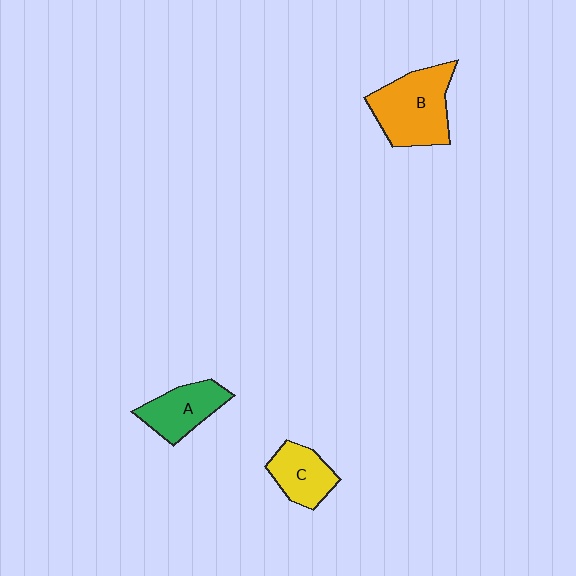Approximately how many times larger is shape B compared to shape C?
Approximately 1.7 times.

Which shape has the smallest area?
Shape C (yellow).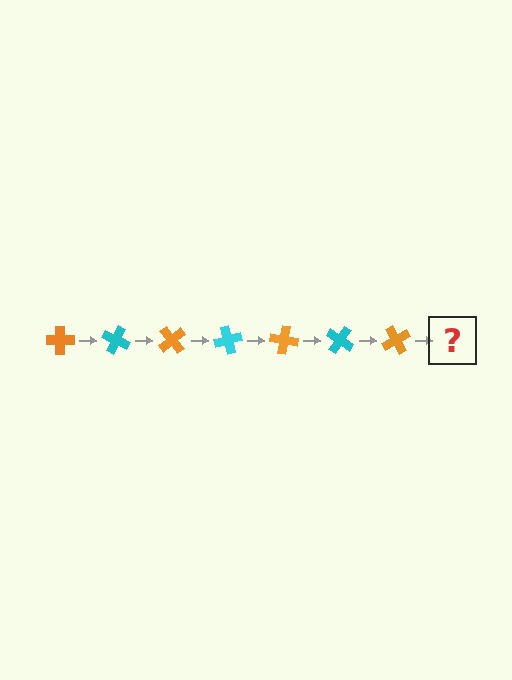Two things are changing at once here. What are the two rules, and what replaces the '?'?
The two rules are that it rotates 25 degrees each step and the color cycles through orange and cyan. The '?' should be a cyan cross, rotated 175 degrees from the start.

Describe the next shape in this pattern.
It should be a cyan cross, rotated 175 degrees from the start.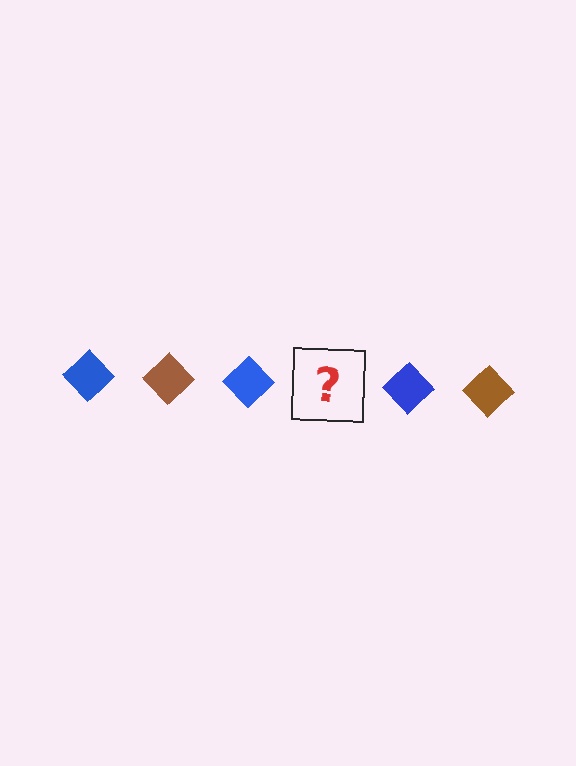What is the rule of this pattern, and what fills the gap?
The rule is that the pattern cycles through blue, brown diamonds. The gap should be filled with a brown diamond.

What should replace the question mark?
The question mark should be replaced with a brown diamond.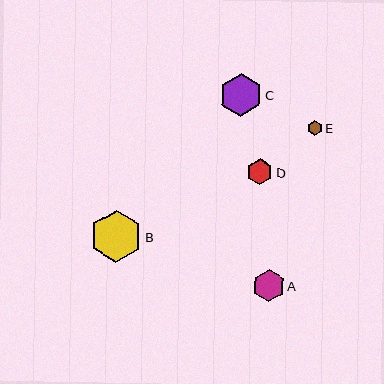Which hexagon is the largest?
Hexagon B is the largest with a size of approximately 52 pixels.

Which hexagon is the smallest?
Hexagon E is the smallest with a size of approximately 15 pixels.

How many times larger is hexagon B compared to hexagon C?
Hexagon B is approximately 1.2 times the size of hexagon C.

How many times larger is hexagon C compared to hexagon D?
Hexagon C is approximately 1.6 times the size of hexagon D.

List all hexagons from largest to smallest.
From largest to smallest: B, C, A, D, E.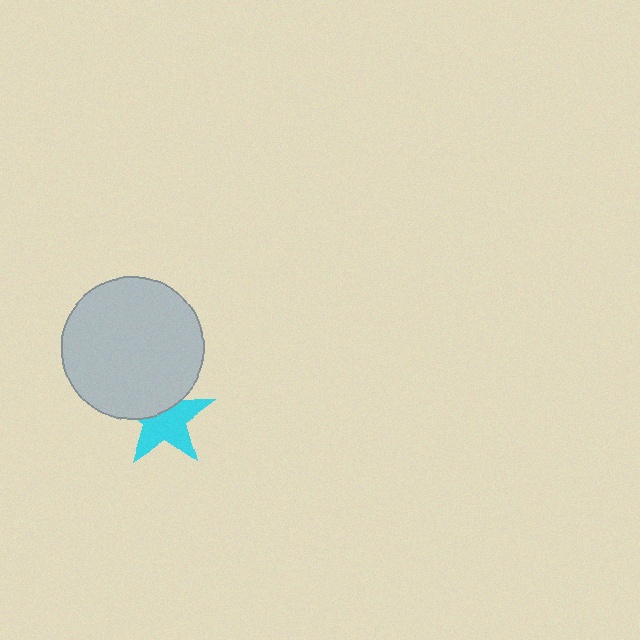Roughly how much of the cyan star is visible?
About half of it is visible (roughly 62%).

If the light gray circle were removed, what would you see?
You would see the complete cyan star.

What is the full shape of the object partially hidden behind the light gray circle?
The partially hidden object is a cyan star.